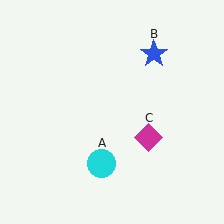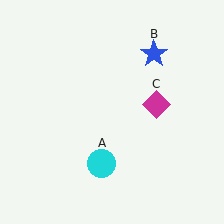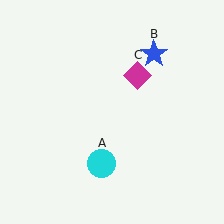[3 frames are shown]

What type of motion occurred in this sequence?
The magenta diamond (object C) rotated counterclockwise around the center of the scene.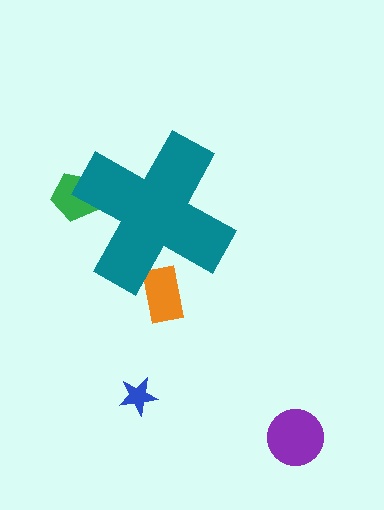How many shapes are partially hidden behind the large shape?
2 shapes are partially hidden.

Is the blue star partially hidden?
No, the blue star is fully visible.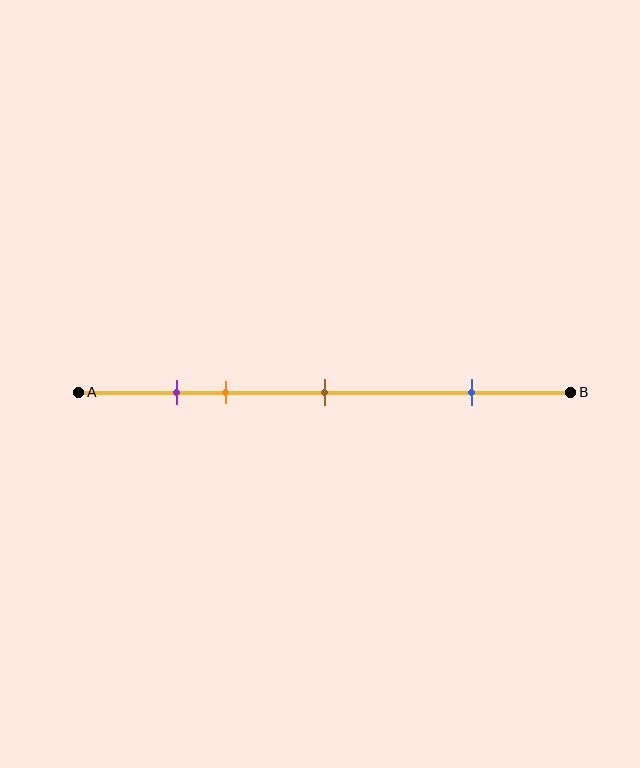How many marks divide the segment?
There are 4 marks dividing the segment.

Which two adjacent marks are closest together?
The purple and orange marks are the closest adjacent pair.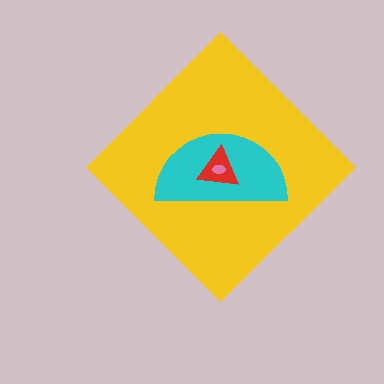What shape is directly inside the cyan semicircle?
The red triangle.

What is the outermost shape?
The yellow diamond.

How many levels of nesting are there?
4.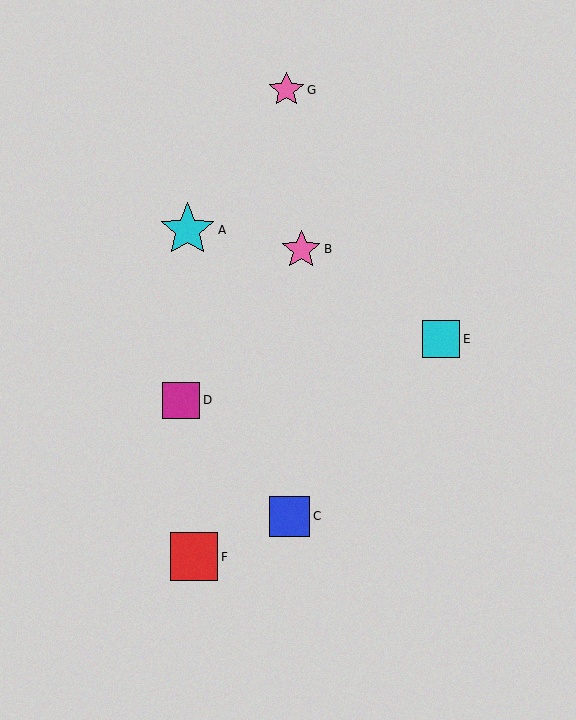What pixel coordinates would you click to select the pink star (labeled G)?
Click at (286, 90) to select the pink star G.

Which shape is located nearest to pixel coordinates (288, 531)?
The blue square (labeled C) at (290, 516) is nearest to that location.